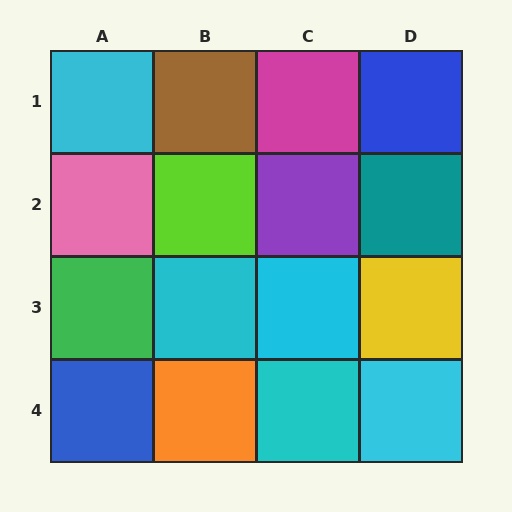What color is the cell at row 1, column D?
Blue.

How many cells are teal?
1 cell is teal.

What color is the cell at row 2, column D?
Teal.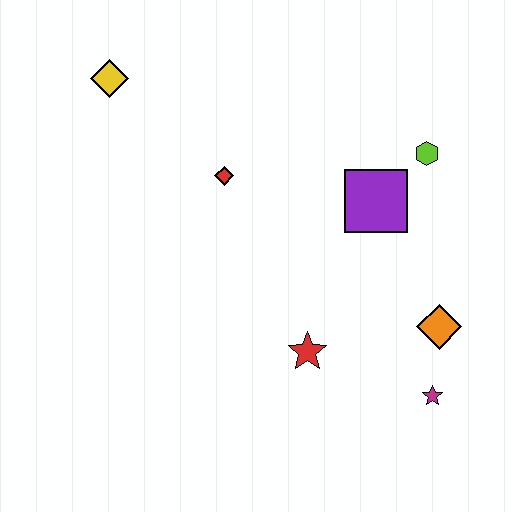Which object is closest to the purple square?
The lime hexagon is closest to the purple square.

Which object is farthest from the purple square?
The yellow diamond is farthest from the purple square.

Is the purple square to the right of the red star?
Yes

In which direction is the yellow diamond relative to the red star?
The yellow diamond is above the red star.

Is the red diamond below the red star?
No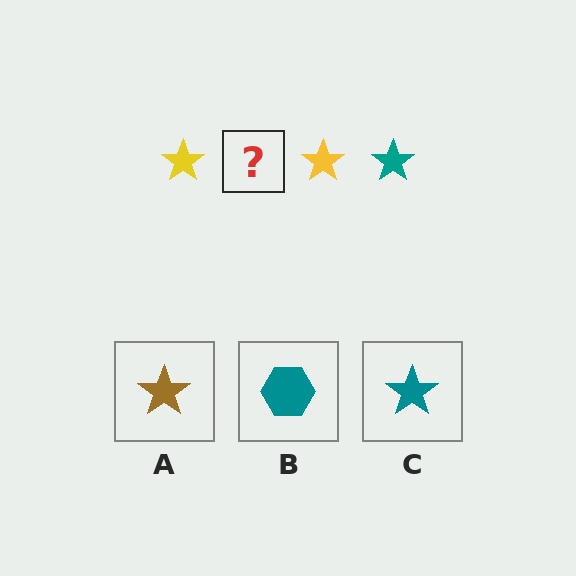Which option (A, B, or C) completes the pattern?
C.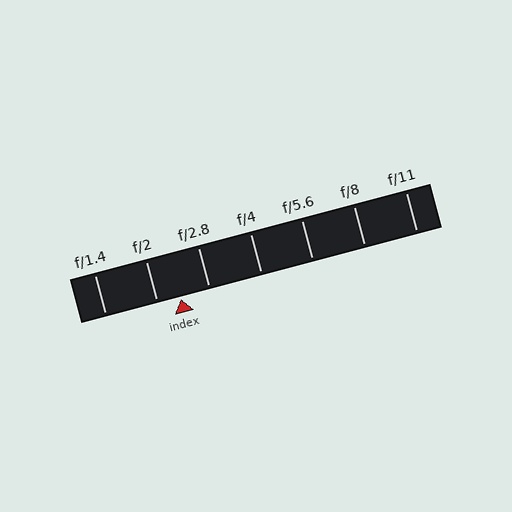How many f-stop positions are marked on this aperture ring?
There are 7 f-stop positions marked.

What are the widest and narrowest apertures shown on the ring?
The widest aperture shown is f/1.4 and the narrowest is f/11.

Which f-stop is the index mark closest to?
The index mark is closest to f/2.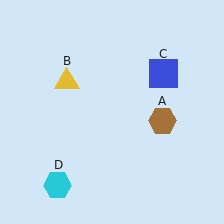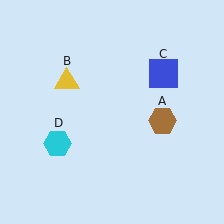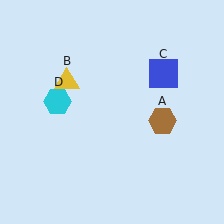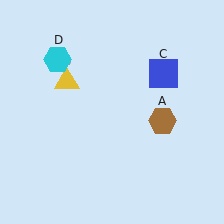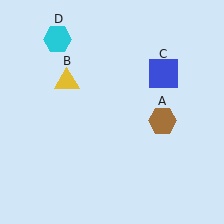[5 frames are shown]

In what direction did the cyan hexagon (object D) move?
The cyan hexagon (object D) moved up.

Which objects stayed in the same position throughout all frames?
Brown hexagon (object A) and yellow triangle (object B) and blue square (object C) remained stationary.